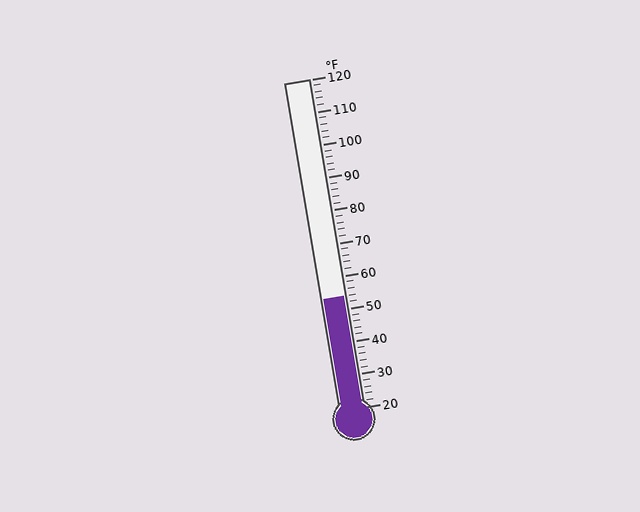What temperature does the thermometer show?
The thermometer shows approximately 54°F.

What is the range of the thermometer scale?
The thermometer scale ranges from 20°F to 120°F.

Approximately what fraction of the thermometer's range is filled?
The thermometer is filled to approximately 35% of its range.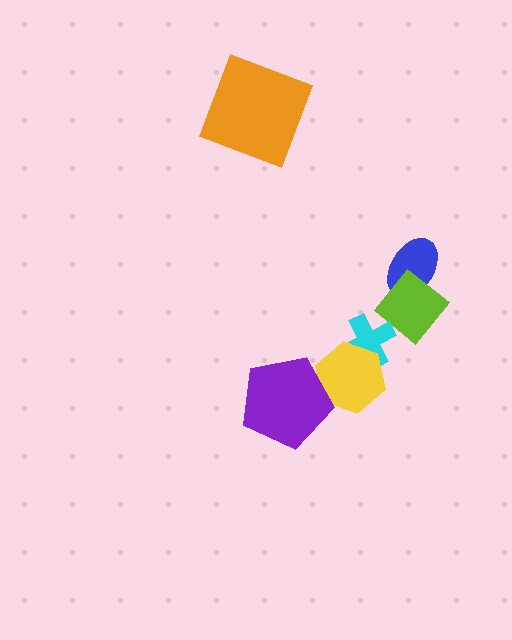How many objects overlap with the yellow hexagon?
2 objects overlap with the yellow hexagon.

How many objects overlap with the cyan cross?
2 objects overlap with the cyan cross.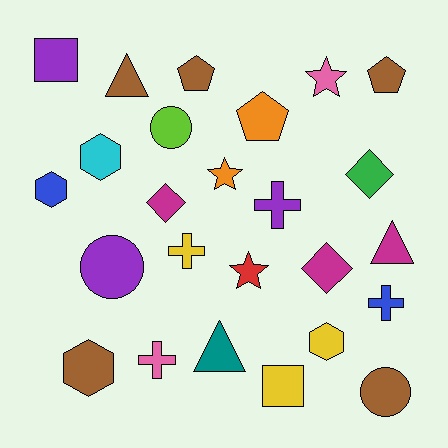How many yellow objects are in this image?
There are 3 yellow objects.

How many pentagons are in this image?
There are 3 pentagons.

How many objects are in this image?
There are 25 objects.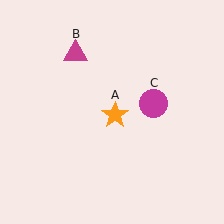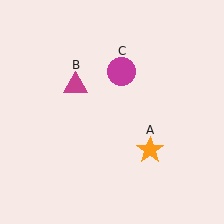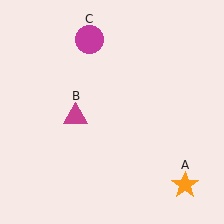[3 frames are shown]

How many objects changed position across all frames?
3 objects changed position: orange star (object A), magenta triangle (object B), magenta circle (object C).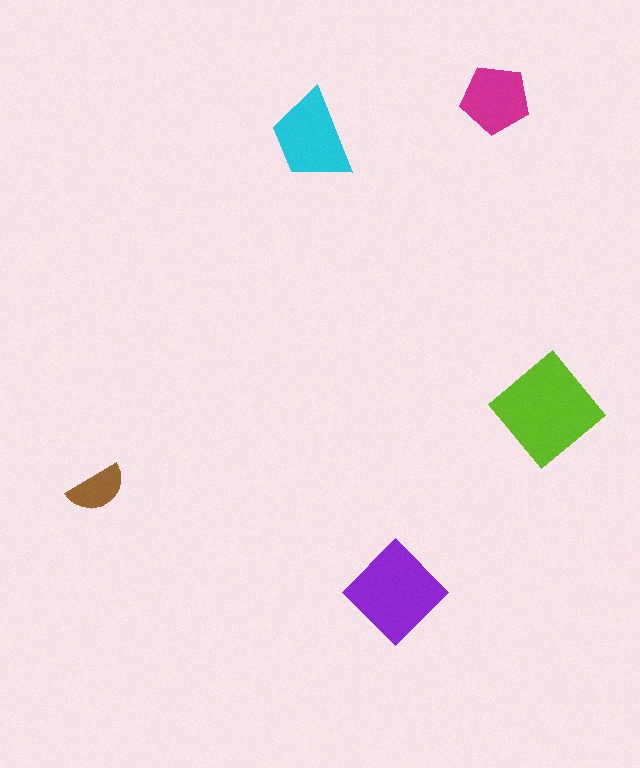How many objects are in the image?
There are 5 objects in the image.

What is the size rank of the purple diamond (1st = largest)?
2nd.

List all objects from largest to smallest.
The lime diamond, the purple diamond, the cyan trapezoid, the magenta pentagon, the brown semicircle.